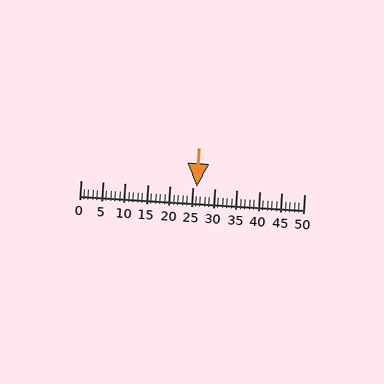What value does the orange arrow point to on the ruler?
The orange arrow points to approximately 26.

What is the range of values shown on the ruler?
The ruler shows values from 0 to 50.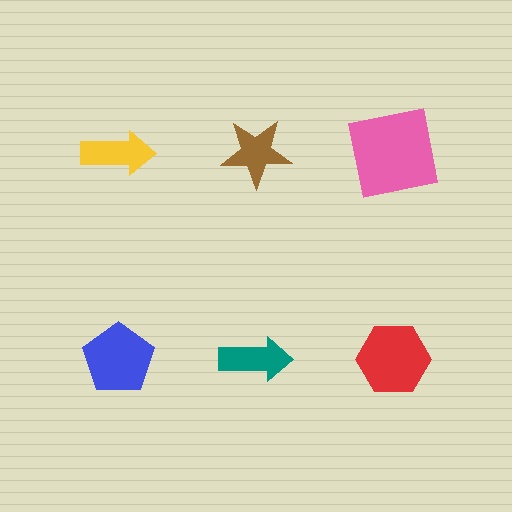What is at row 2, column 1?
A blue pentagon.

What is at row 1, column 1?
A yellow arrow.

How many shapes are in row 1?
3 shapes.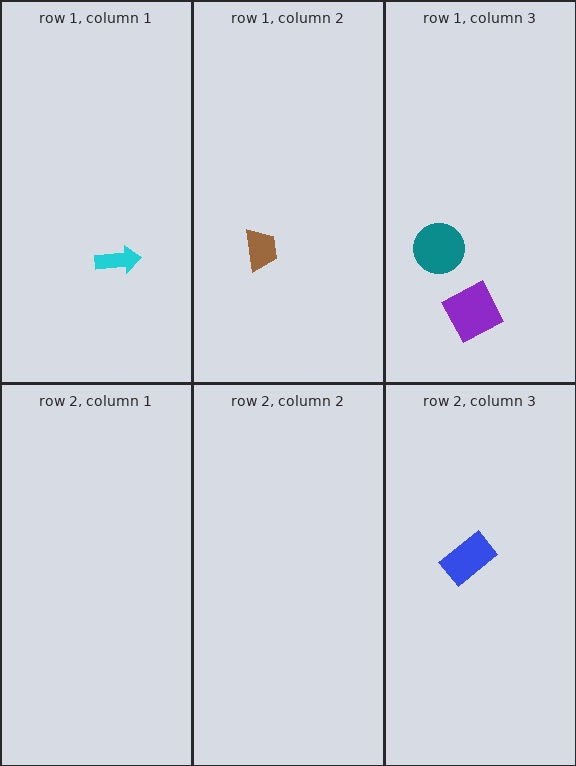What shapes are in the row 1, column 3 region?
The teal circle, the purple diamond.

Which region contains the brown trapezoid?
The row 1, column 2 region.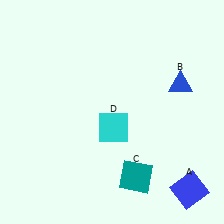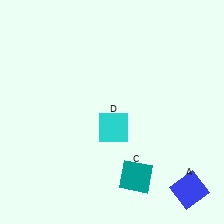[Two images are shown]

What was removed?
The blue triangle (B) was removed in Image 2.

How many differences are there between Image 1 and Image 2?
There is 1 difference between the two images.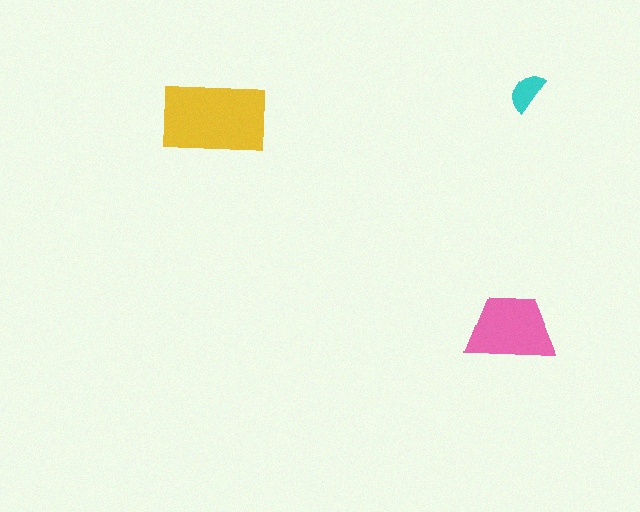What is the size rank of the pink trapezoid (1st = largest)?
2nd.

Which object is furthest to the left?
The yellow rectangle is leftmost.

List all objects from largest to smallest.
The yellow rectangle, the pink trapezoid, the cyan semicircle.